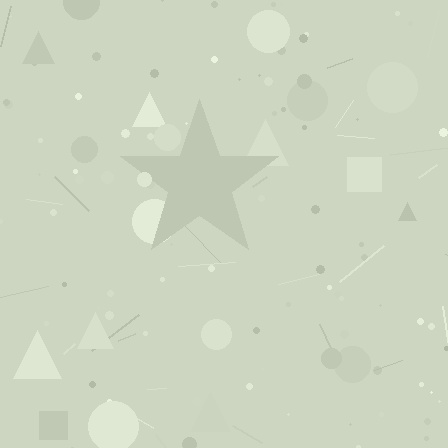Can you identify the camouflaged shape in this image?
The camouflaged shape is a star.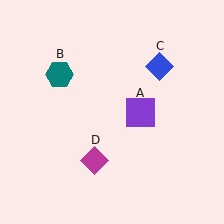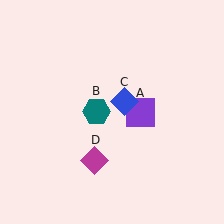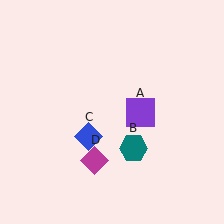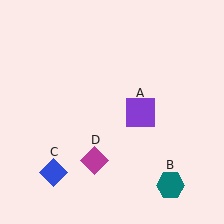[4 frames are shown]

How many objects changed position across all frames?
2 objects changed position: teal hexagon (object B), blue diamond (object C).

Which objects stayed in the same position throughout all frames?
Purple square (object A) and magenta diamond (object D) remained stationary.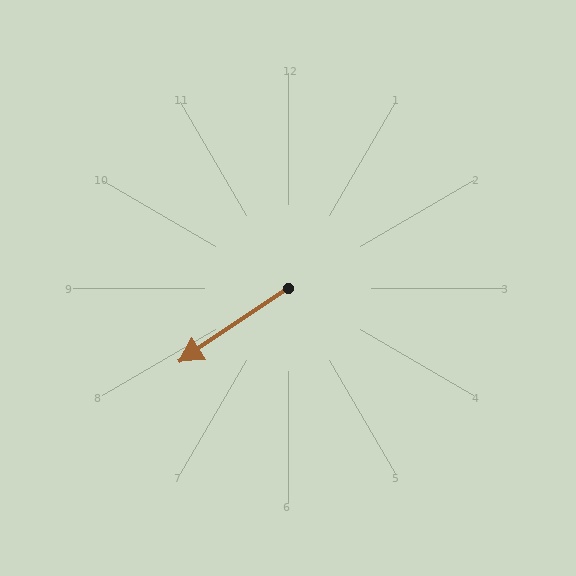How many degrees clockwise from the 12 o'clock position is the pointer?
Approximately 236 degrees.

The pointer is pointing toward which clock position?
Roughly 8 o'clock.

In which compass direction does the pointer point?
Southwest.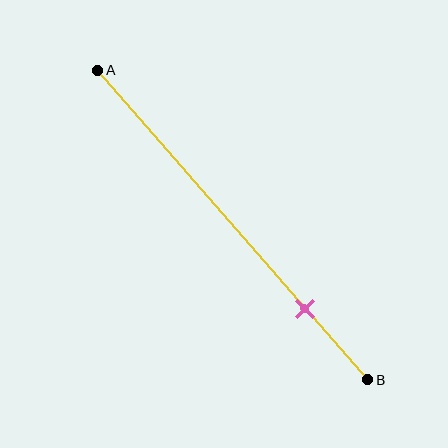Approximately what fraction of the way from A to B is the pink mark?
The pink mark is approximately 75% of the way from A to B.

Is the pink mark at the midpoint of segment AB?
No, the mark is at about 75% from A, not at the 50% midpoint.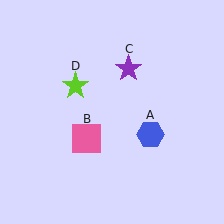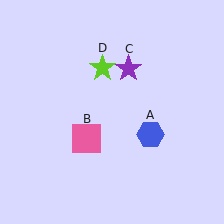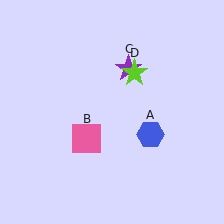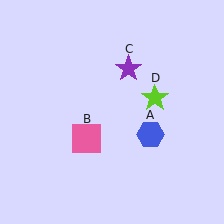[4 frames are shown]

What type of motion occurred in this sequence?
The lime star (object D) rotated clockwise around the center of the scene.